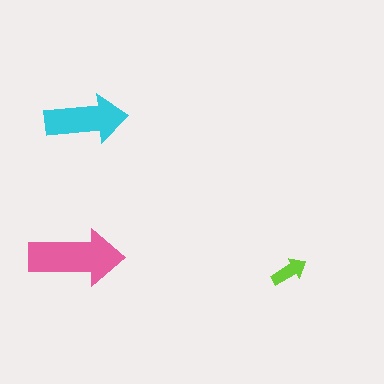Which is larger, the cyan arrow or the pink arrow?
The pink one.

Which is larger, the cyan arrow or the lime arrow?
The cyan one.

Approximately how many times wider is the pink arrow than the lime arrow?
About 2.5 times wider.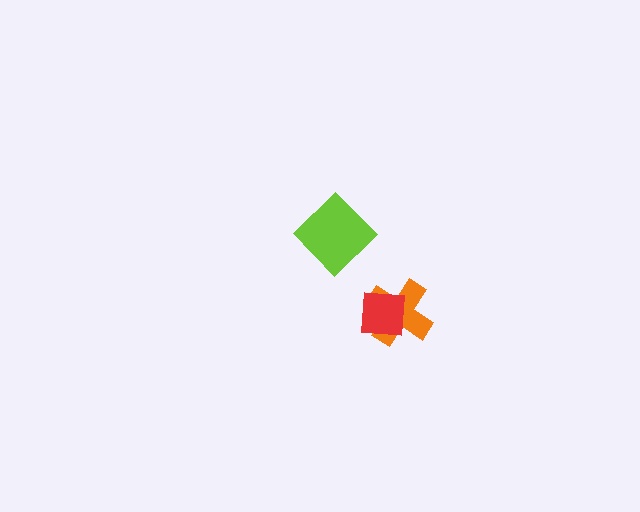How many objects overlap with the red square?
1 object overlaps with the red square.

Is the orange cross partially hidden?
Yes, it is partially covered by another shape.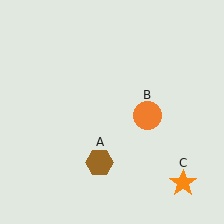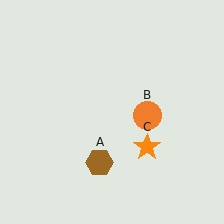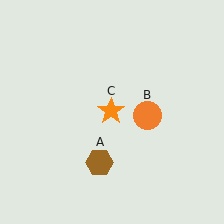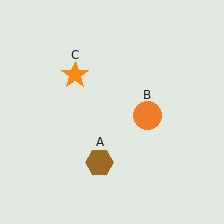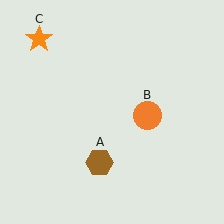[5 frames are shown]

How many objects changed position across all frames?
1 object changed position: orange star (object C).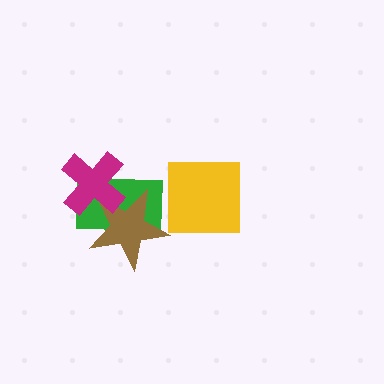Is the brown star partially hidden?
Yes, it is partially covered by another shape.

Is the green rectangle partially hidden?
Yes, it is partially covered by another shape.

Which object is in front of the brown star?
The magenta cross is in front of the brown star.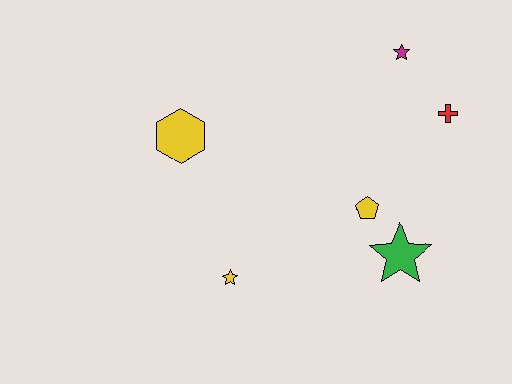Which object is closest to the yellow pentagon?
The green star is closest to the yellow pentagon.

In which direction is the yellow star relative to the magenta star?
The yellow star is below the magenta star.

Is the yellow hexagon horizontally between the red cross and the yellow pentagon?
No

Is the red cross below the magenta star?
Yes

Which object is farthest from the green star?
The yellow hexagon is farthest from the green star.